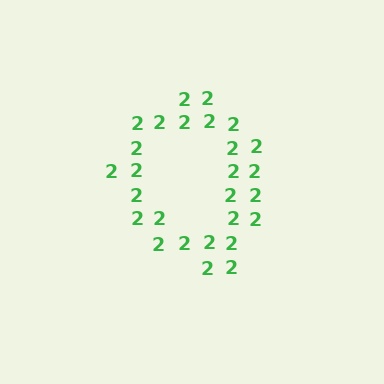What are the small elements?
The small elements are digit 2's.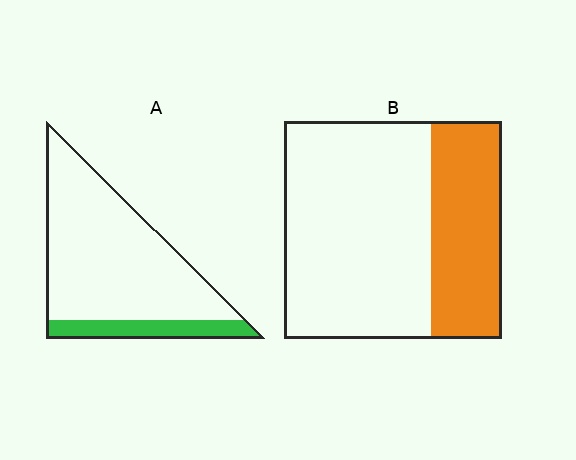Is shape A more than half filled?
No.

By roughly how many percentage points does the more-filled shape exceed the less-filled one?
By roughly 15 percentage points (B over A).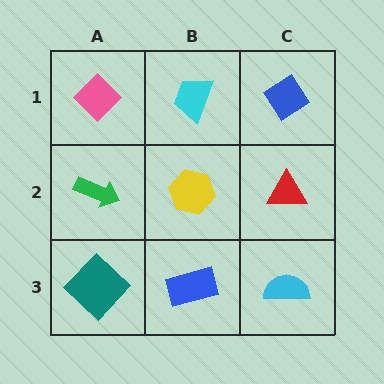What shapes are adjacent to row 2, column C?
A blue diamond (row 1, column C), a cyan semicircle (row 3, column C), a yellow hexagon (row 2, column B).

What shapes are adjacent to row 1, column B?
A yellow hexagon (row 2, column B), a pink diamond (row 1, column A), a blue diamond (row 1, column C).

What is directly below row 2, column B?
A blue rectangle.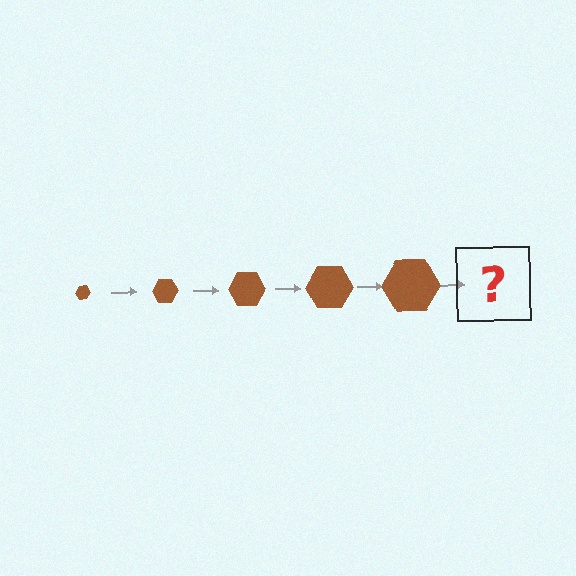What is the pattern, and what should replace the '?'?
The pattern is that the hexagon gets progressively larger each step. The '?' should be a brown hexagon, larger than the previous one.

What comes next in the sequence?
The next element should be a brown hexagon, larger than the previous one.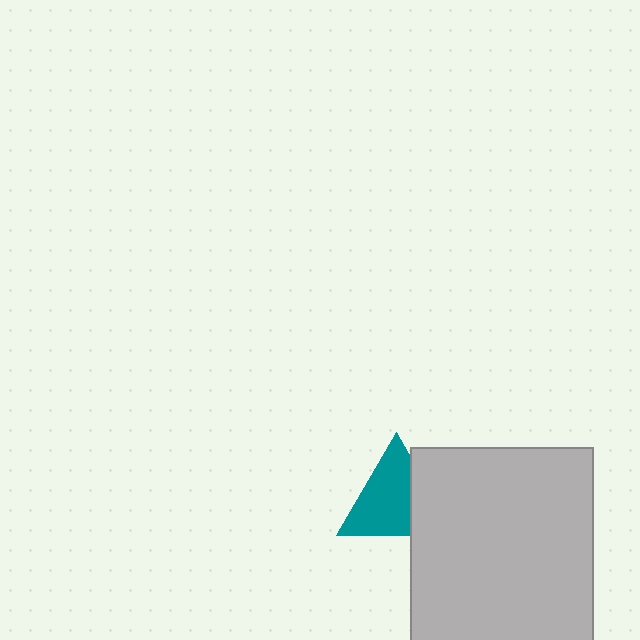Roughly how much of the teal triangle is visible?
Most of it is visible (roughly 70%).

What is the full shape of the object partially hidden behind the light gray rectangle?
The partially hidden object is a teal triangle.